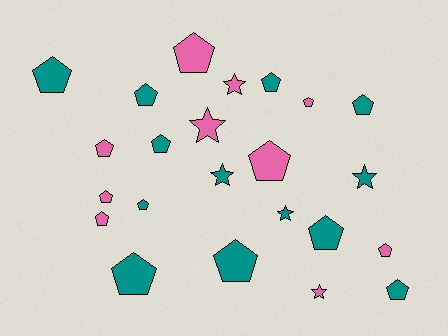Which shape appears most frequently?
Pentagon, with 17 objects.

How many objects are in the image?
There are 23 objects.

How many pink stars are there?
There are 3 pink stars.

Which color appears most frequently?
Teal, with 13 objects.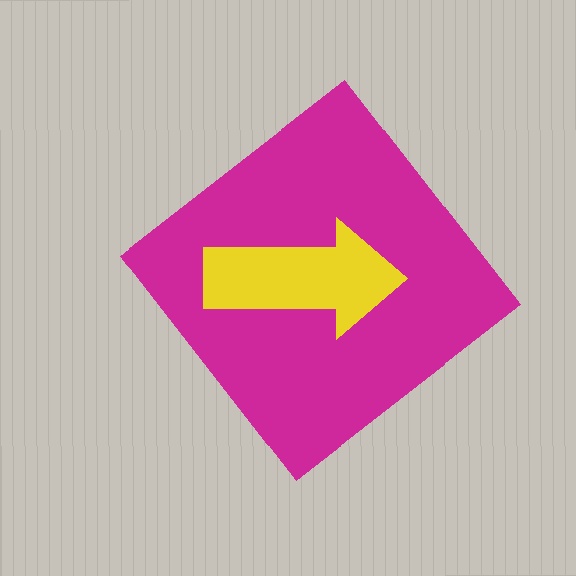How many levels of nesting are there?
2.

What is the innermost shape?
The yellow arrow.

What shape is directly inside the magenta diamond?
The yellow arrow.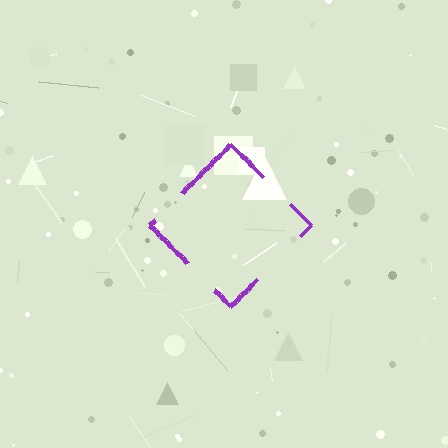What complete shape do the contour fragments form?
The contour fragments form a diamond.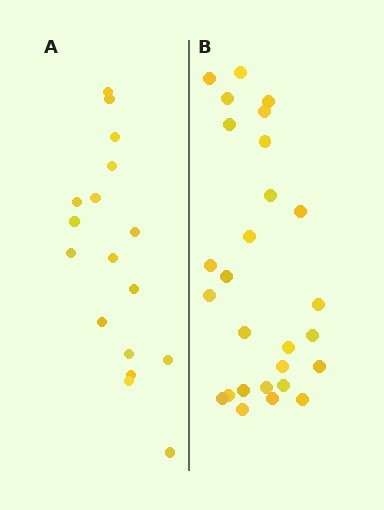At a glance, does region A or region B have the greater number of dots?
Region B (the right region) has more dots.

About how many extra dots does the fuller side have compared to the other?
Region B has roughly 10 or so more dots than region A.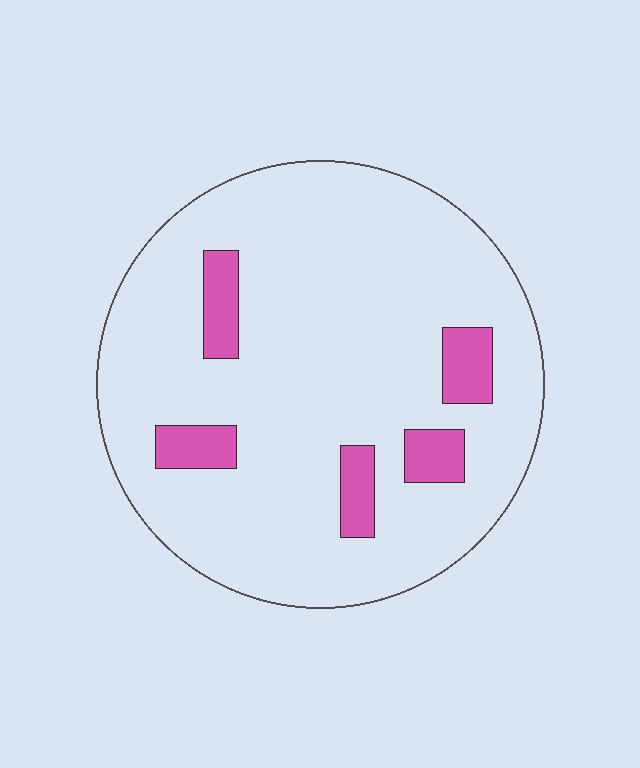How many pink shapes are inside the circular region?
5.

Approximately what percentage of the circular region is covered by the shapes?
Approximately 10%.